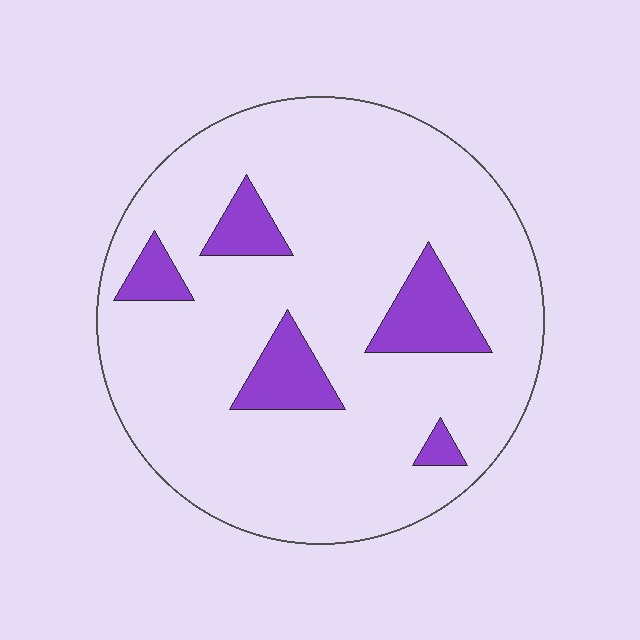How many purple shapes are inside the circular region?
5.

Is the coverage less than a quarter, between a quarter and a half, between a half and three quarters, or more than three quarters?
Less than a quarter.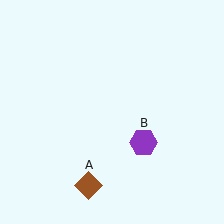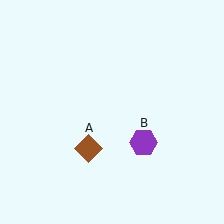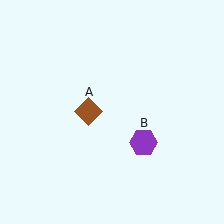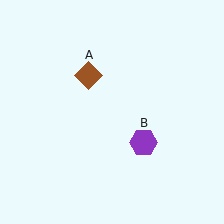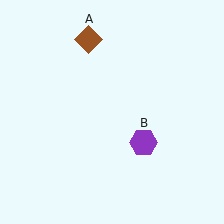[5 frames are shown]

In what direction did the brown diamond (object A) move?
The brown diamond (object A) moved up.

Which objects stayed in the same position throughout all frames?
Purple hexagon (object B) remained stationary.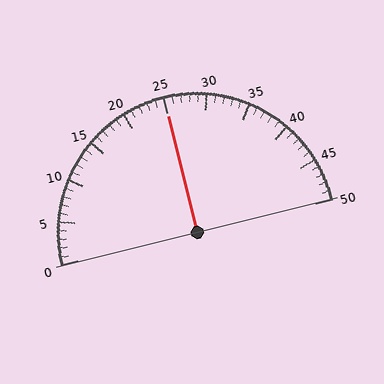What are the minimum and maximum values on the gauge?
The gauge ranges from 0 to 50.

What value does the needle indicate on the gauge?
The needle indicates approximately 25.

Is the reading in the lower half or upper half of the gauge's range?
The reading is in the upper half of the range (0 to 50).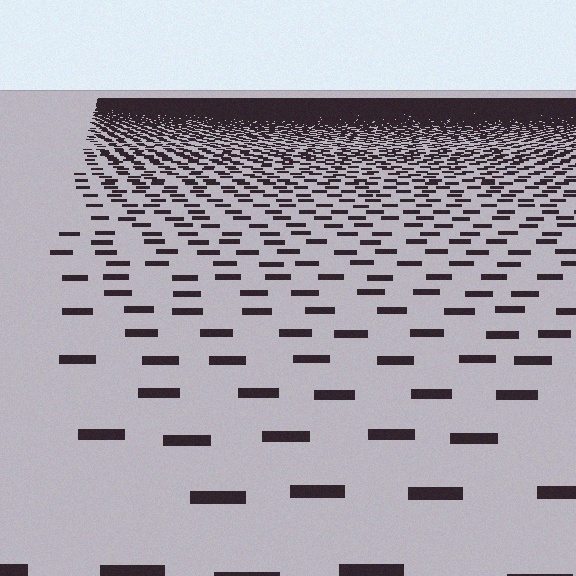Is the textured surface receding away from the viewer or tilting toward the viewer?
The surface is receding away from the viewer. Texture elements get smaller and denser toward the top.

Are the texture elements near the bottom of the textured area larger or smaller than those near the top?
Larger. Near the bottom, elements are closer to the viewer and appear at a bigger on-screen size.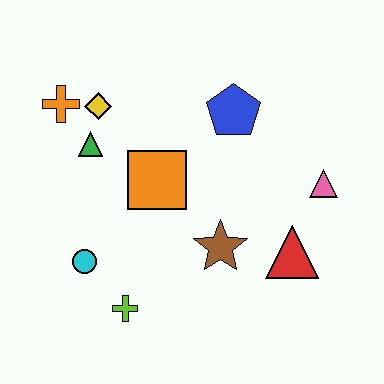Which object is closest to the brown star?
The red triangle is closest to the brown star.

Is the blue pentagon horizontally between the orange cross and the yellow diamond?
No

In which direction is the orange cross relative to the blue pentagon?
The orange cross is to the left of the blue pentagon.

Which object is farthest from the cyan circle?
The pink triangle is farthest from the cyan circle.